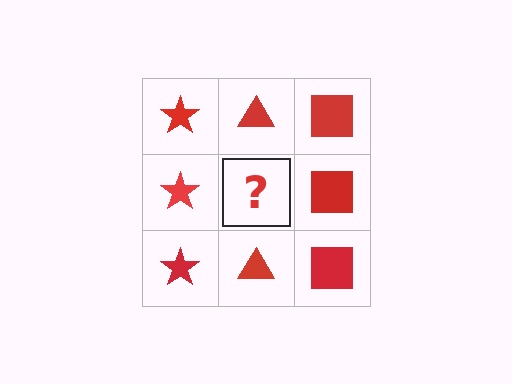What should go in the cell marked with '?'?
The missing cell should contain a red triangle.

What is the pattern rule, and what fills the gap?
The rule is that each column has a consistent shape. The gap should be filled with a red triangle.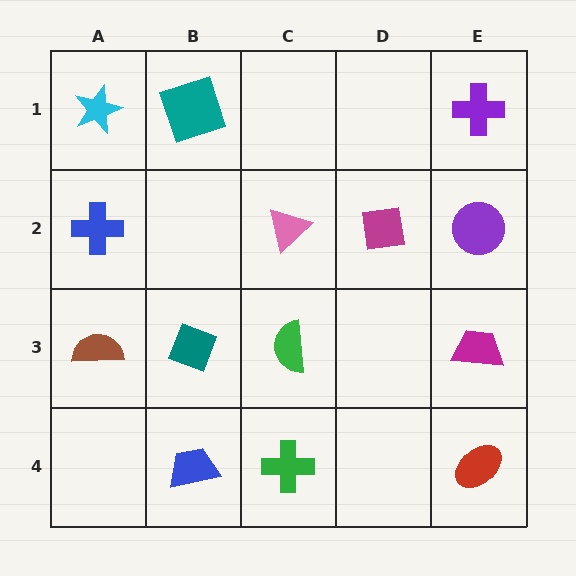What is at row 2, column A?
A blue cross.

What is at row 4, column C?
A green cross.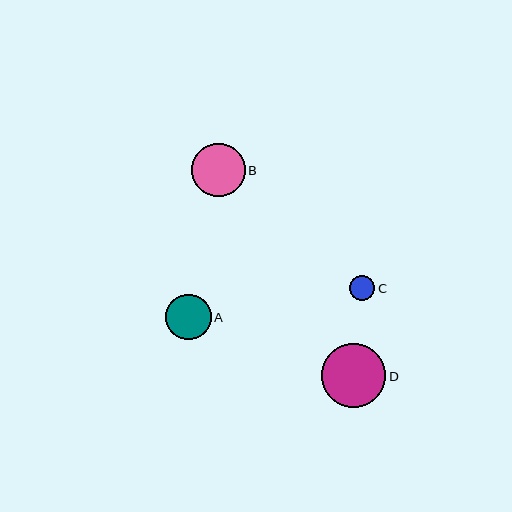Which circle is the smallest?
Circle C is the smallest with a size of approximately 26 pixels.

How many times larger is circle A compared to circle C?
Circle A is approximately 1.8 times the size of circle C.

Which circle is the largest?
Circle D is the largest with a size of approximately 64 pixels.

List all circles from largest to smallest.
From largest to smallest: D, B, A, C.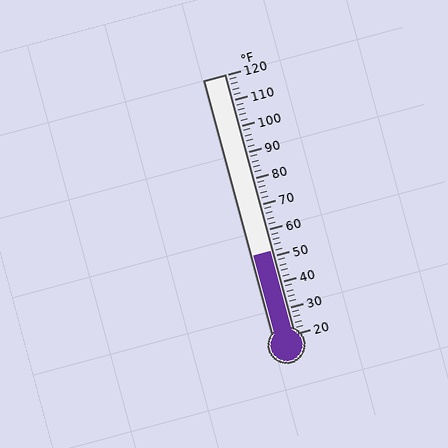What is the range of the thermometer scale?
The thermometer scale ranges from 20°F to 120°F.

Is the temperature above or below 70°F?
The temperature is below 70°F.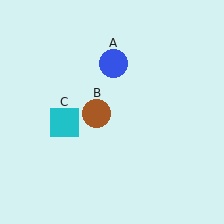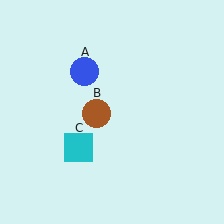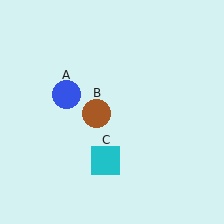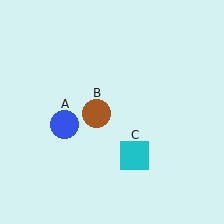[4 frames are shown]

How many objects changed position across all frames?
2 objects changed position: blue circle (object A), cyan square (object C).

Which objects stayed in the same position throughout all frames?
Brown circle (object B) remained stationary.